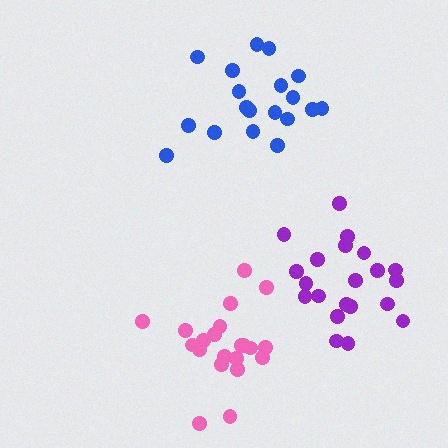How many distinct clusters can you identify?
There are 3 distinct clusters.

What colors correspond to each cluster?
The clusters are colored: pink, blue, purple.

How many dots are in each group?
Group 1: 21 dots, Group 2: 19 dots, Group 3: 21 dots (61 total).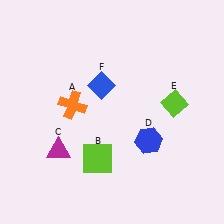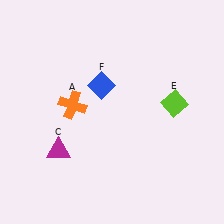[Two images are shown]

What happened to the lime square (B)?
The lime square (B) was removed in Image 2. It was in the bottom-left area of Image 1.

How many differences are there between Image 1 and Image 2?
There are 2 differences between the two images.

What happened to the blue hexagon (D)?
The blue hexagon (D) was removed in Image 2. It was in the bottom-right area of Image 1.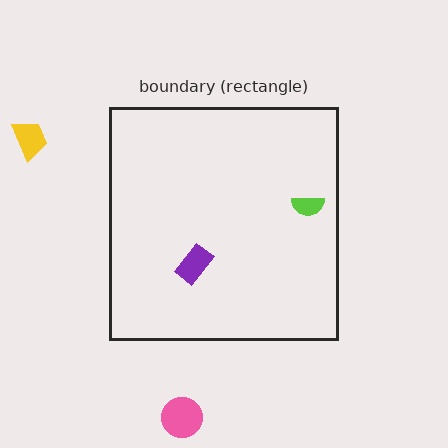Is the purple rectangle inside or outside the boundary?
Inside.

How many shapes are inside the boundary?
2 inside, 2 outside.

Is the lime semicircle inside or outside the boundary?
Inside.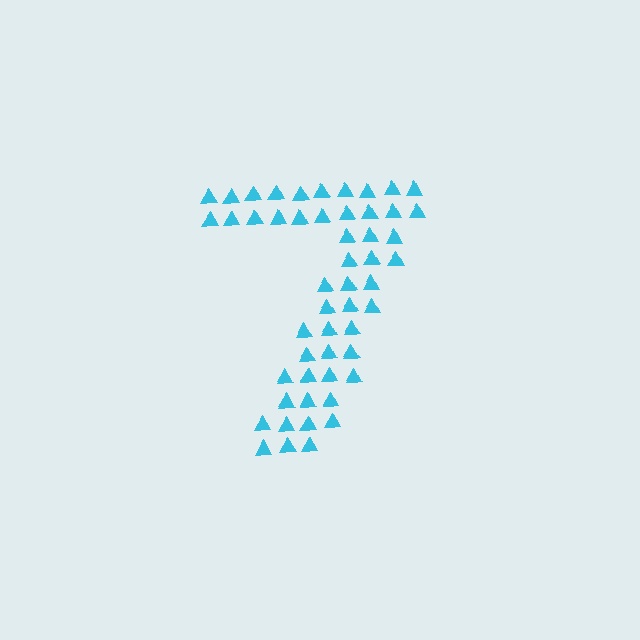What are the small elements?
The small elements are triangles.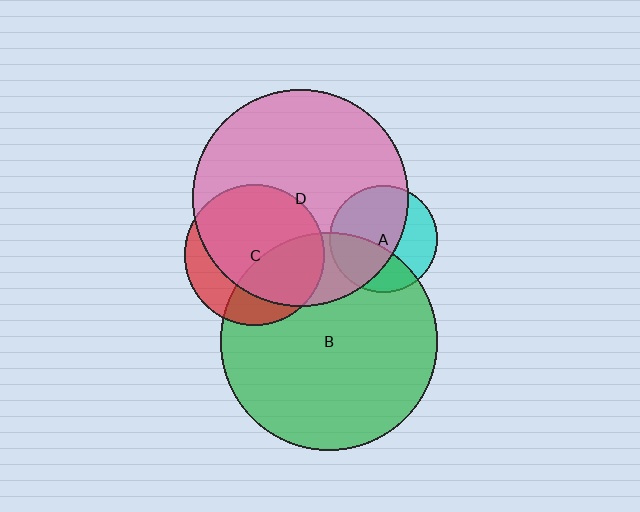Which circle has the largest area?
Circle B (green).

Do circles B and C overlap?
Yes.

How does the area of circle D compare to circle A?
Approximately 4.1 times.